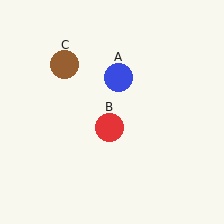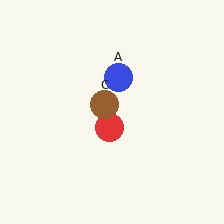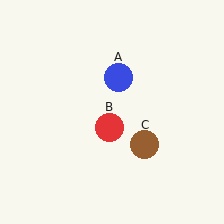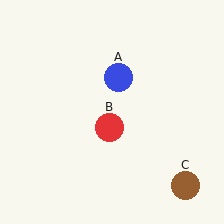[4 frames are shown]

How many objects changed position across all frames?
1 object changed position: brown circle (object C).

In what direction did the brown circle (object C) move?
The brown circle (object C) moved down and to the right.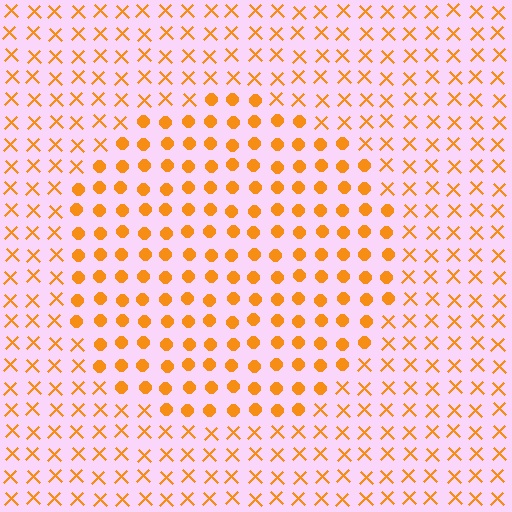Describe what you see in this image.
The image is filled with small orange elements arranged in a uniform grid. A circle-shaped region contains circles, while the surrounding area contains X marks. The boundary is defined purely by the change in element shape.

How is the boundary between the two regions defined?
The boundary is defined by a change in element shape: circles inside vs. X marks outside. All elements share the same color and spacing.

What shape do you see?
I see a circle.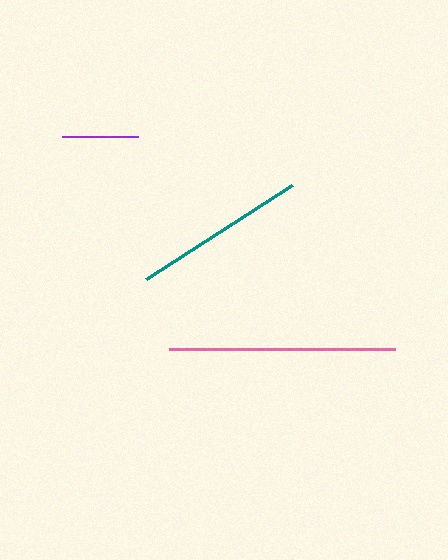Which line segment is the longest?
The pink line is the longest at approximately 226 pixels.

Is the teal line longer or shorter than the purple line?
The teal line is longer than the purple line.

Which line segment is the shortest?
The purple line is the shortest at approximately 75 pixels.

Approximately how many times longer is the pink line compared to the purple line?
The pink line is approximately 3.0 times the length of the purple line.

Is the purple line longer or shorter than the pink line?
The pink line is longer than the purple line.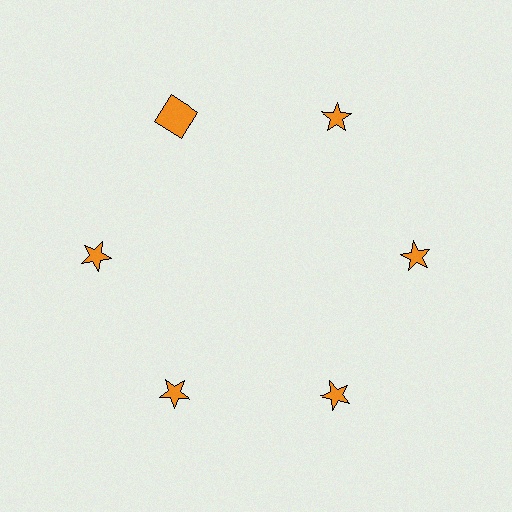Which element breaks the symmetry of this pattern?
The orange square at roughly the 11 o'clock position breaks the symmetry. All other shapes are orange stars.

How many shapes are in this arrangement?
There are 6 shapes arranged in a ring pattern.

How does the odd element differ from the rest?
It has a different shape: square instead of star.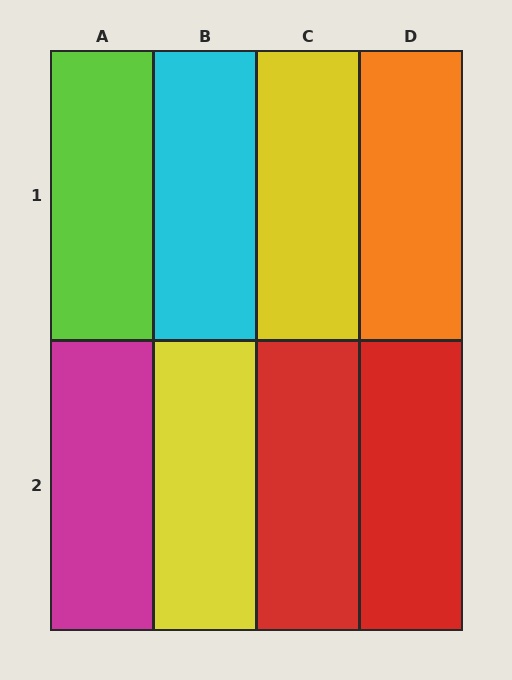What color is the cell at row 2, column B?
Yellow.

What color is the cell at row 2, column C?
Red.